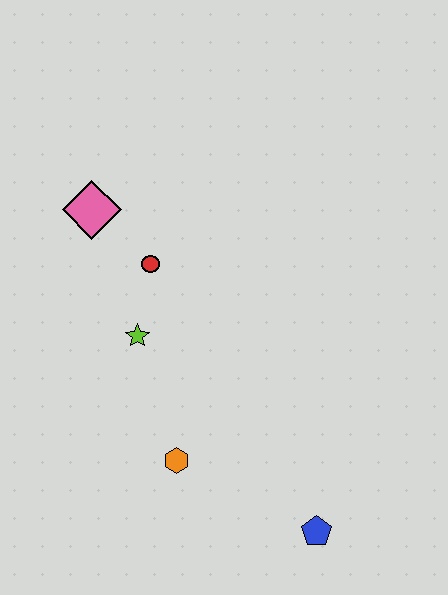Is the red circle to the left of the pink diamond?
No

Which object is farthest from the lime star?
The blue pentagon is farthest from the lime star.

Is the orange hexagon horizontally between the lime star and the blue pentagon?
Yes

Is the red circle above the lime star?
Yes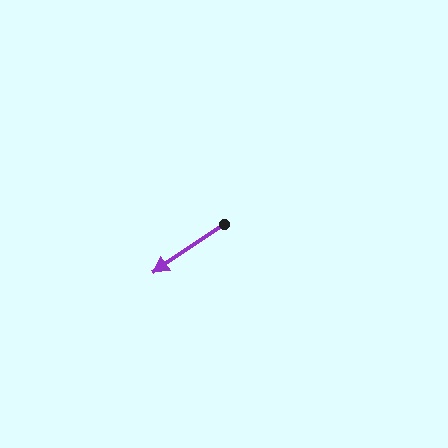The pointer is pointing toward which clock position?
Roughly 8 o'clock.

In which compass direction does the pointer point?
Southwest.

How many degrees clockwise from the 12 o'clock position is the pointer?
Approximately 236 degrees.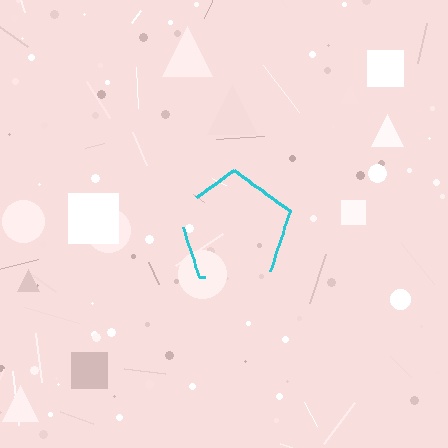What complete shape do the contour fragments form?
The contour fragments form a pentagon.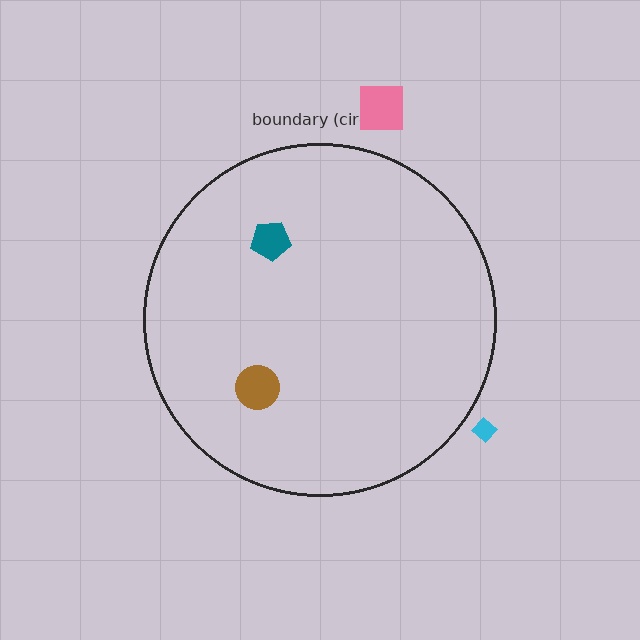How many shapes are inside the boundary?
2 inside, 2 outside.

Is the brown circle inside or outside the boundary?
Inside.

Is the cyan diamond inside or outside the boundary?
Outside.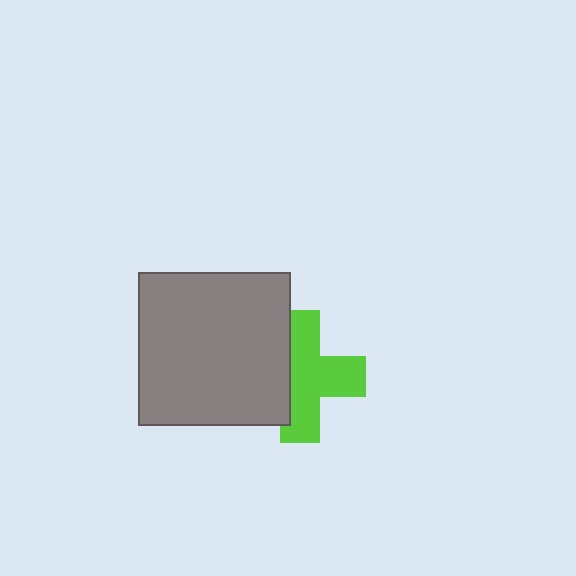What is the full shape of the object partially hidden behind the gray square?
The partially hidden object is a lime cross.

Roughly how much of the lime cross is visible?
About half of it is visible (roughly 64%).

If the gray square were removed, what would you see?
You would see the complete lime cross.